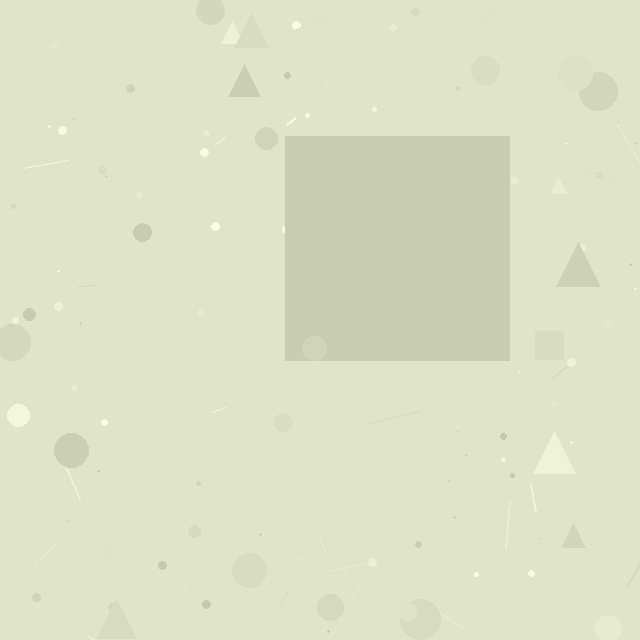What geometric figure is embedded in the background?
A square is embedded in the background.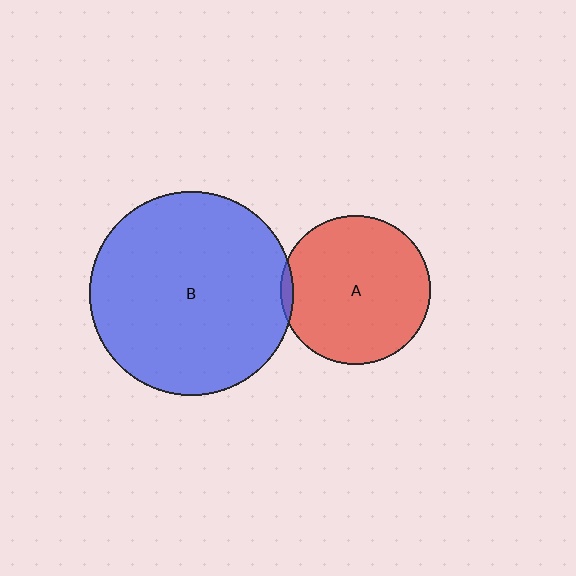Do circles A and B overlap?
Yes.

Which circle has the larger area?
Circle B (blue).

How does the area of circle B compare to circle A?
Approximately 1.9 times.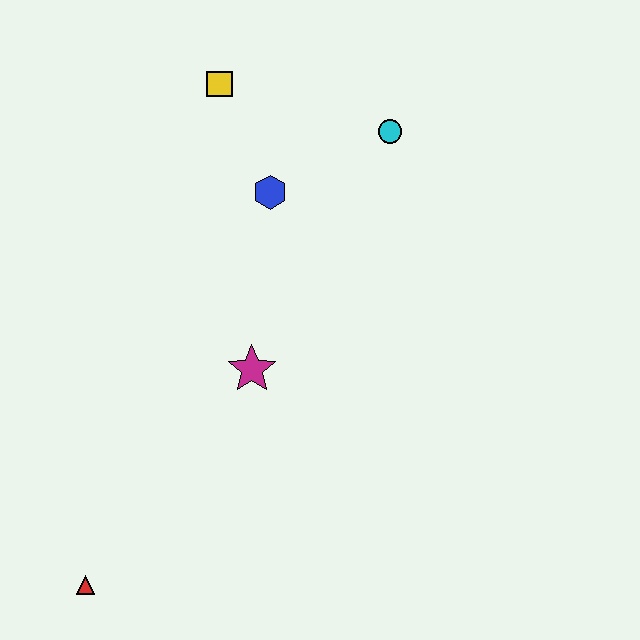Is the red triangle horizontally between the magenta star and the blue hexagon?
No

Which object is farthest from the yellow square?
The red triangle is farthest from the yellow square.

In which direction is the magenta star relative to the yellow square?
The magenta star is below the yellow square.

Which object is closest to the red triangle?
The magenta star is closest to the red triangle.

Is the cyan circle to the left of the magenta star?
No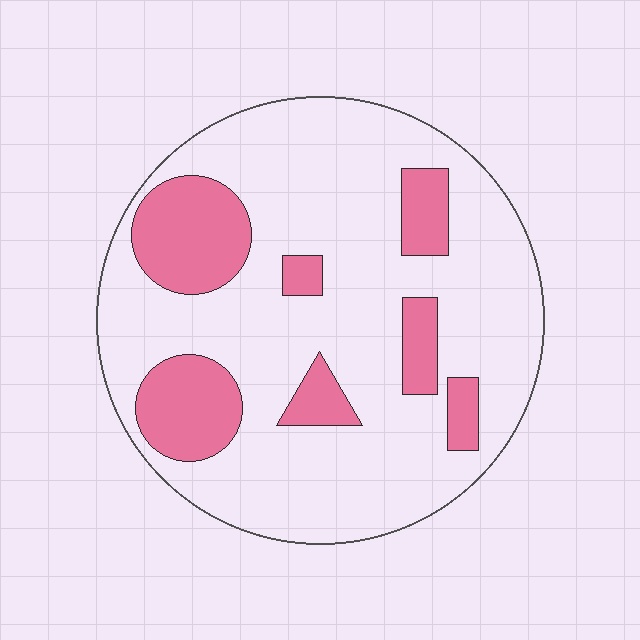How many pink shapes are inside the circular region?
7.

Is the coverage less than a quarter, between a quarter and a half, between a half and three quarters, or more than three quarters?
Less than a quarter.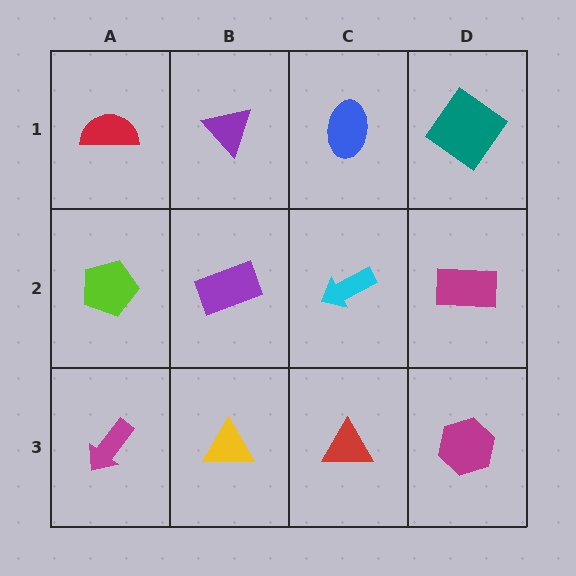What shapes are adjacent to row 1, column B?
A purple rectangle (row 2, column B), a red semicircle (row 1, column A), a blue ellipse (row 1, column C).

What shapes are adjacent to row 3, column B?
A purple rectangle (row 2, column B), a magenta arrow (row 3, column A), a red triangle (row 3, column C).